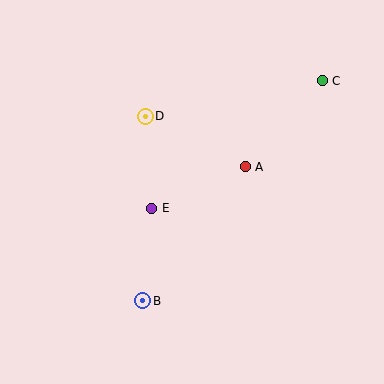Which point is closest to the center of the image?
Point E at (152, 208) is closest to the center.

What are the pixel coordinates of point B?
Point B is at (143, 301).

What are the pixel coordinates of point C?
Point C is at (322, 81).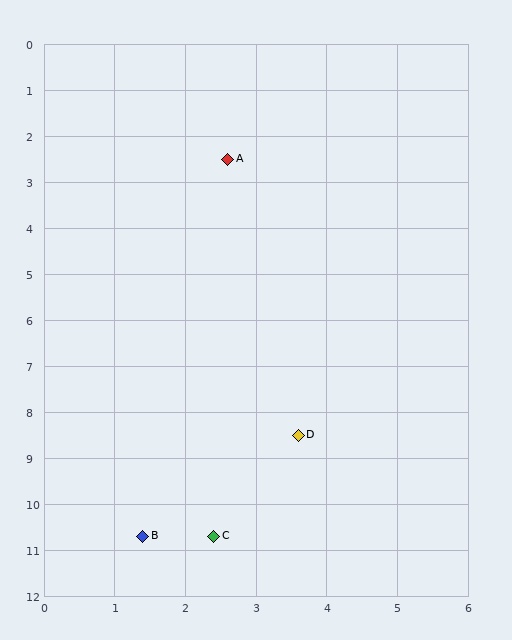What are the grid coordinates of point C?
Point C is at approximately (2.4, 10.7).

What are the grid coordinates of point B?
Point B is at approximately (1.4, 10.7).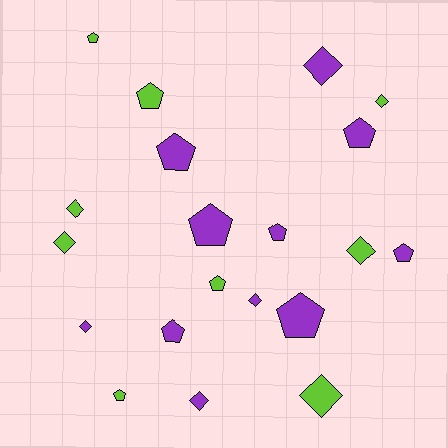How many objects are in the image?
There are 20 objects.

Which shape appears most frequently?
Pentagon, with 11 objects.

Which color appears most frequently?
Purple, with 11 objects.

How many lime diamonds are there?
There are 5 lime diamonds.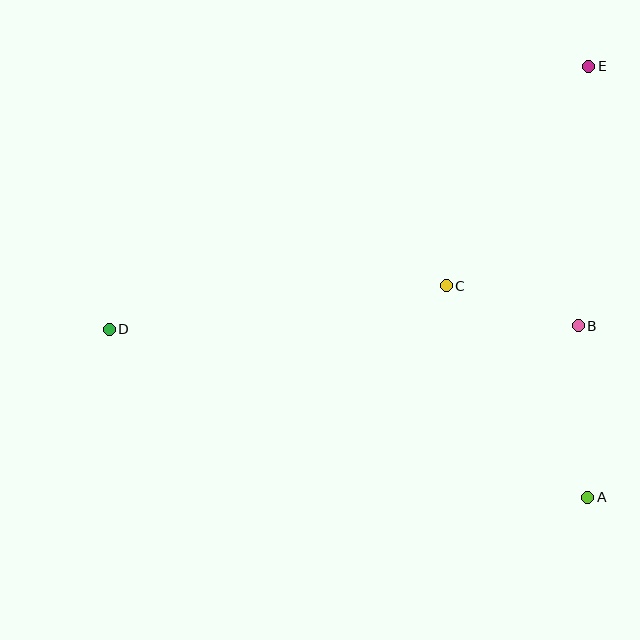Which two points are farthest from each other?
Points D and E are farthest from each other.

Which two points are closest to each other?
Points B and C are closest to each other.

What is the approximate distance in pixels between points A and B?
The distance between A and B is approximately 172 pixels.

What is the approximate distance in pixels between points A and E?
The distance between A and E is approximately 431 pixels.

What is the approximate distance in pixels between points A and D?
The distance between A and D is approximately 507 pixels.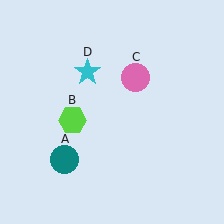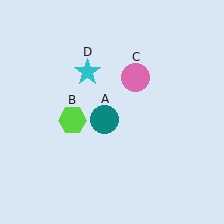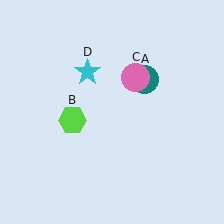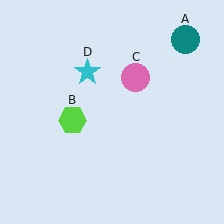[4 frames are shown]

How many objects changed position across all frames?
1 object changed position: teal circle (object A).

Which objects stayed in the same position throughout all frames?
Lime hexagon (object B) and pink circle (object C) and cyan star (object D) remained stationary.